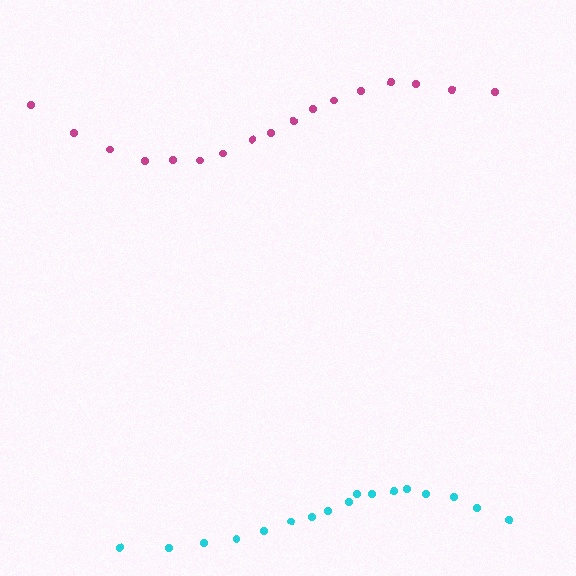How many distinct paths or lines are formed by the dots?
There are 2 distinct paths.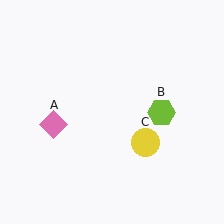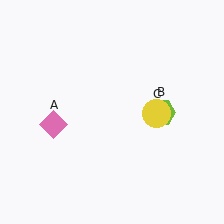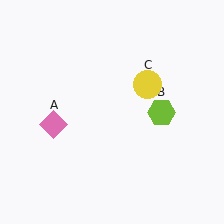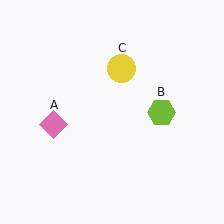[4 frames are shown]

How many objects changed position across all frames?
1 object changed position: yellow circle (object C).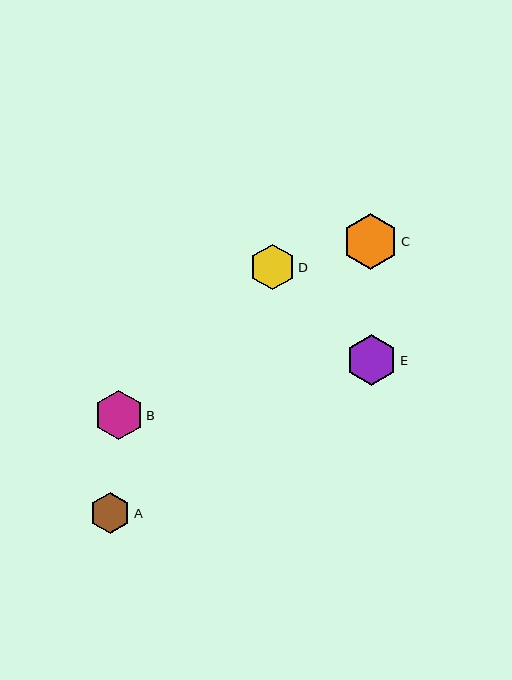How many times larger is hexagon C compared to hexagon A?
Hexagon C is approximately 1.4 times the size of hexagon A.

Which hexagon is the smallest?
Hexagon A is the smallest with a size of approximately 41 pixels.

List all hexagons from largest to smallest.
From largest to smallest: C, E, B, D, A.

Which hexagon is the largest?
Hexagon C is the largest with a size of approximately 56 pixels.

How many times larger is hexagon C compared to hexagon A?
Hexagon C is approximately 1.4 times the size of hexagon A.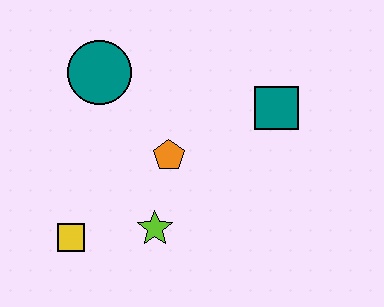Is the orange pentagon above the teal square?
No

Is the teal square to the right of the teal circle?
Yes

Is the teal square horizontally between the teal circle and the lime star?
No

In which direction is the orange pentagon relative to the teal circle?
The orange pentagon is below the teal circle.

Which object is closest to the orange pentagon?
The lime star is closest to the orange pentagon.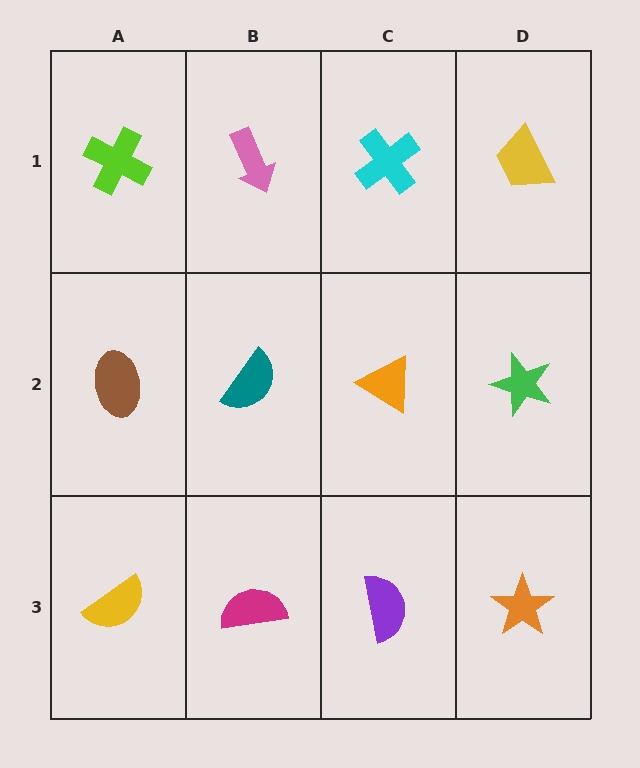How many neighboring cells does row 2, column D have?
3.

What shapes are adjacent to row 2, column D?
A yellow trapezoid (row 1, column D), an orange star (row 3, column D), an orange triangle (row 2, column C).